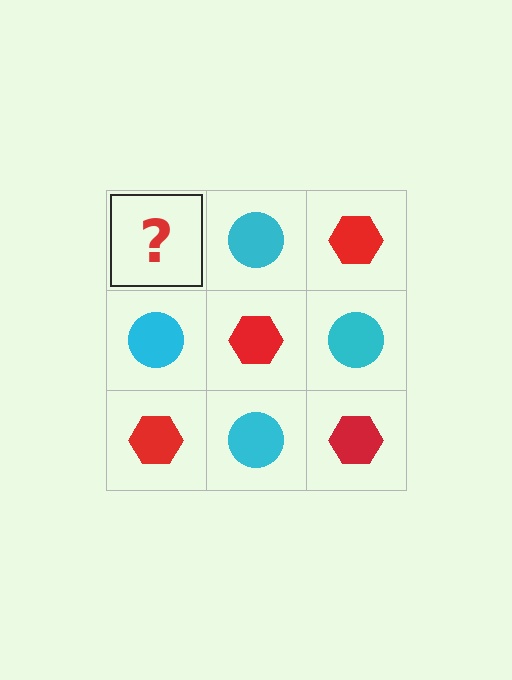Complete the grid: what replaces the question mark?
The question mark should be replaced with a red hexagon.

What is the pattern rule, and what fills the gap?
The rule is that it alternates red hexagon and cyan circle in a checkerboard pattern. The gap should be filled with a red hexagon.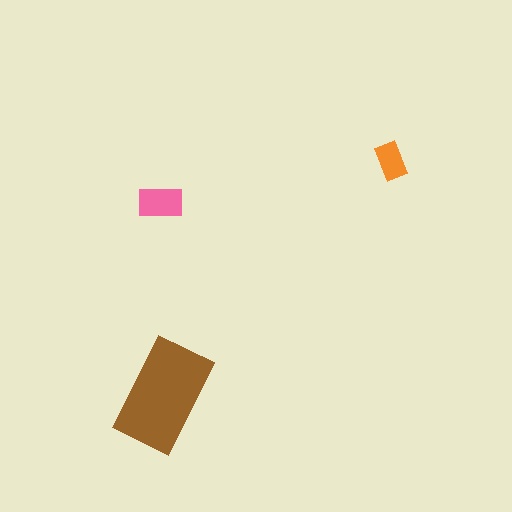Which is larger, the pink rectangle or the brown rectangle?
The brown one.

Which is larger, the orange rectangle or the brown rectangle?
The brown one.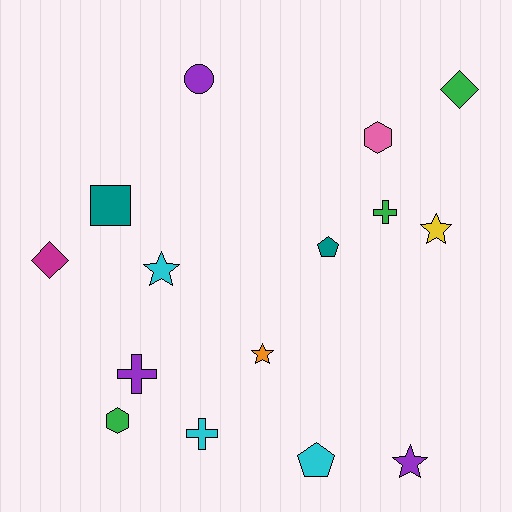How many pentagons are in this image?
There are 2 pentagons.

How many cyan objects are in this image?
There are 3 cyan objects.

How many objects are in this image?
There are 15 objects.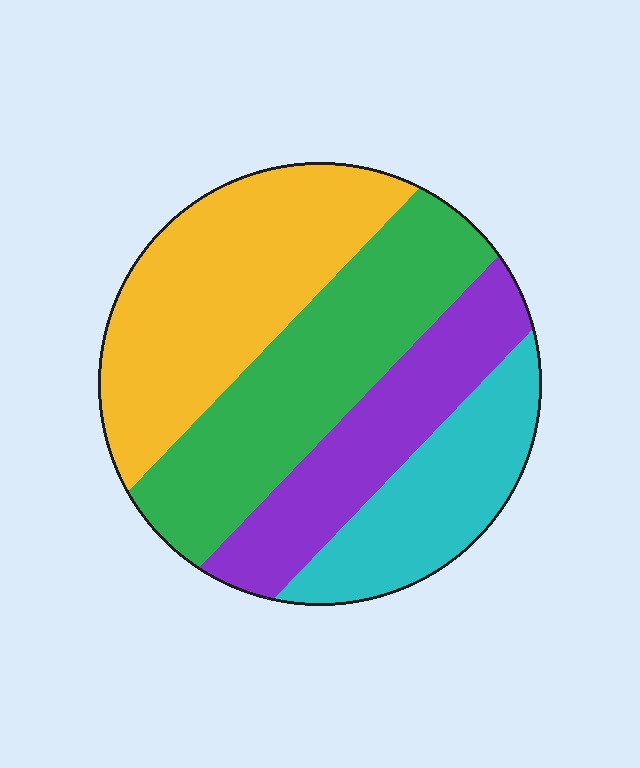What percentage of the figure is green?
Green covers about 30% of the figure.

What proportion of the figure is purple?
Purple covers around 20% of the figure.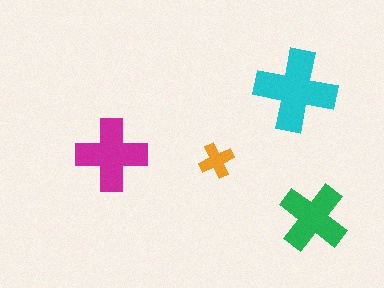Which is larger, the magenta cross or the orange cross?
The magenta one.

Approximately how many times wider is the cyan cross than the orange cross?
About 2.5 times wider.